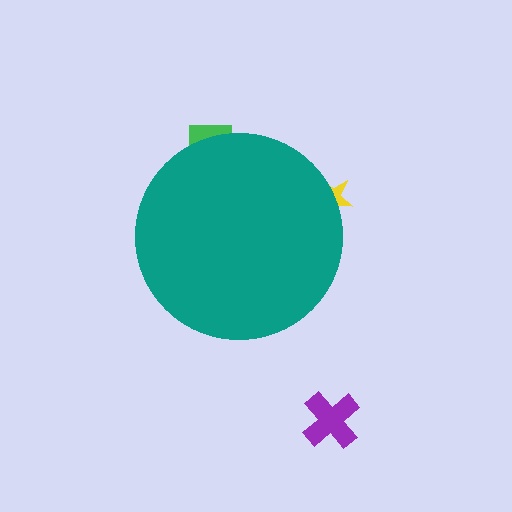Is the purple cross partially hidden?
No, the purple cross is fully visible.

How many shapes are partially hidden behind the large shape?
2 shapes are partially hidden.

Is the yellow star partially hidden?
Yes, the yellow star is partially hidden behind the teal circle.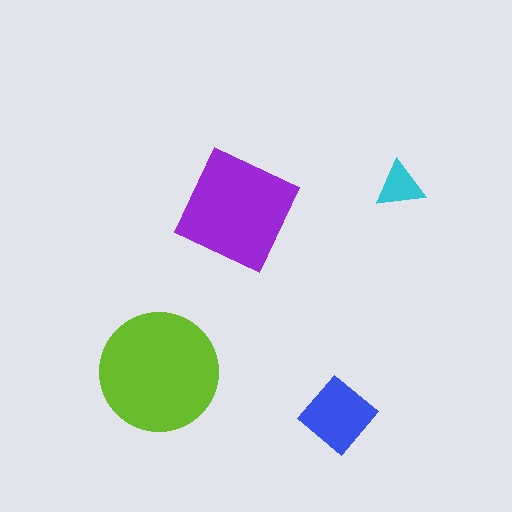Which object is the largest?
The lime circle.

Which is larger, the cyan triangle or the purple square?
The purple square.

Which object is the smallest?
The cyan triangle.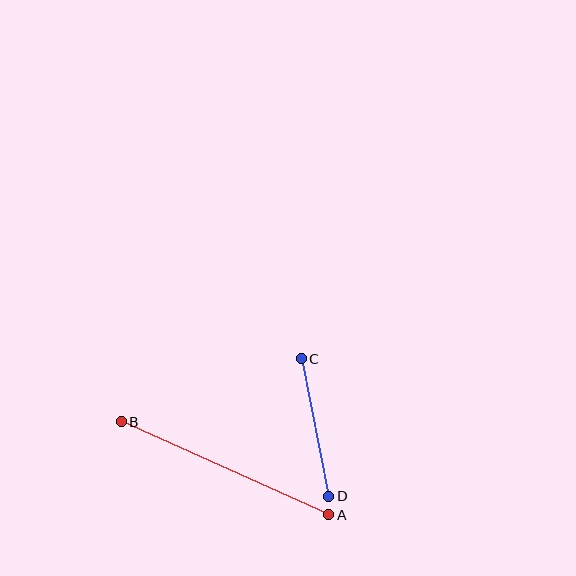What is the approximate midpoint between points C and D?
The midpoint is at approximately (315, 427) pixels.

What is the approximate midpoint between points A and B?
The midpoint is at approximately (225, 468) pixels.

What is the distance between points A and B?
The distance is approximately 227 pixels.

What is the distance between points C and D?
The distance is approximately 140 pixels.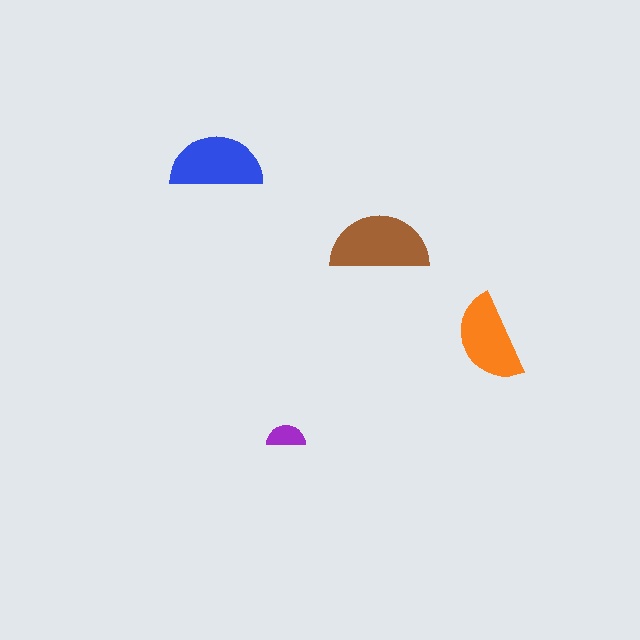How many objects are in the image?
There are 4 objects in the image.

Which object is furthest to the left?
The blue semicircle is leftmost.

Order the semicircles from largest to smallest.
the brown one, the blue one, the orange one, the purple one.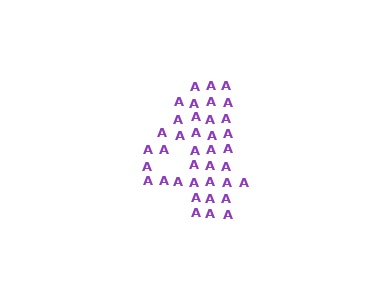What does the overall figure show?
The overall figure shows the digit 4.